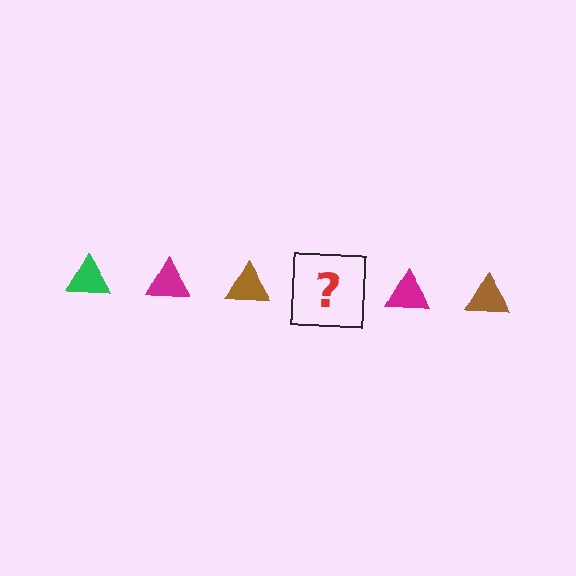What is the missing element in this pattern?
The missing element is a green triangle.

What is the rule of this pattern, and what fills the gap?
The rule is that the pattern cycles through green, magenta, brown triangles. The gap should be filled with a green triangle.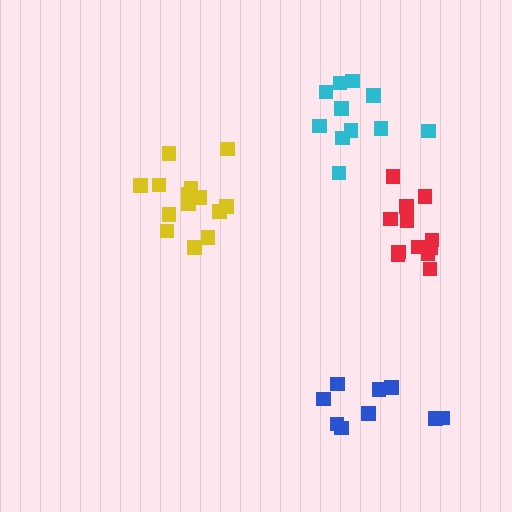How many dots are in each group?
Group 1: 11 dots, Group 2: 14 dots, Group 3: 9 dots, Group 4: 12 dots (46 total).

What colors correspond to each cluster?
The clusters are colored: cyan, yellow, blue, red.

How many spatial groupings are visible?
There are 4 spatial groupings.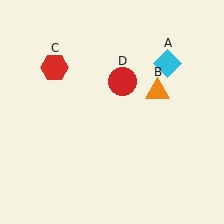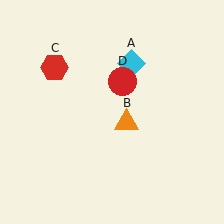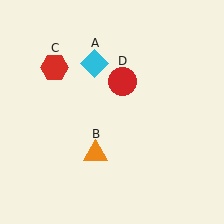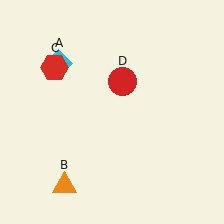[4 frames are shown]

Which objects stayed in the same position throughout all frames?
Red hexagon (object C) and red circle (object D) remained stationary.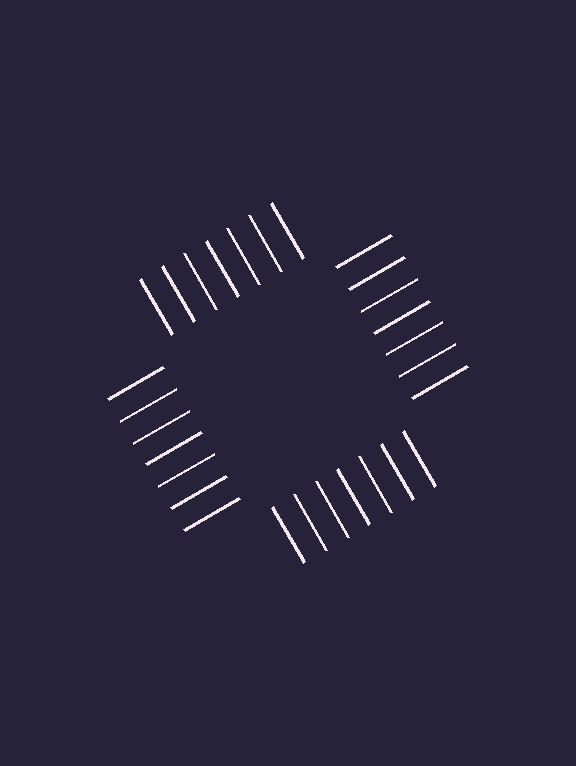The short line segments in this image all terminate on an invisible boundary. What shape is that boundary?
An illusory square — the line segments terminate on its edges but no continuous stroke is drawn.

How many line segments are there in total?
28 — 7 along each of the 4 edges.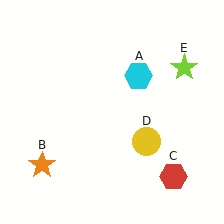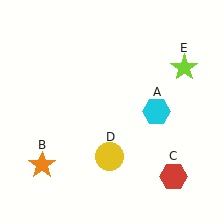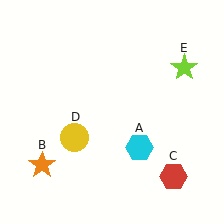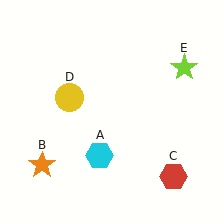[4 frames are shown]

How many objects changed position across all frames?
2 objects changed position: cyan hexagon (object A), yellow circle (object D).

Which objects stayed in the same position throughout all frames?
Orange star (object B) and red hexagon (object C) and lime star (object E) remained stationary.